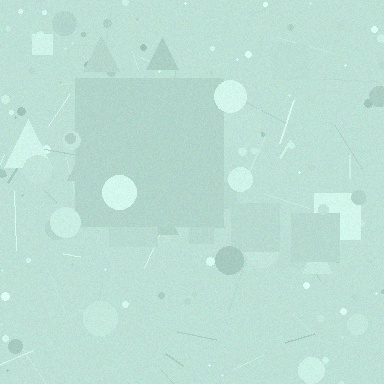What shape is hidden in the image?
A square is hidden in the image.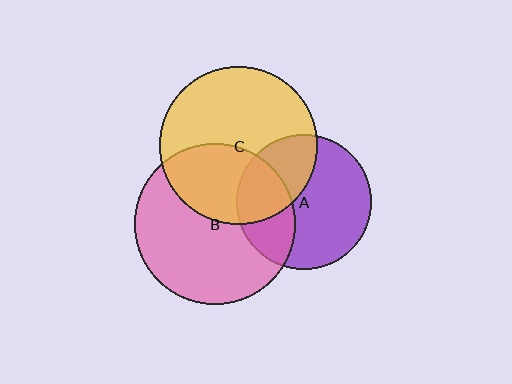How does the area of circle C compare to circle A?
Approximately 1.4 times.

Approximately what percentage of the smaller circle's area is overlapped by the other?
Approximately 30%.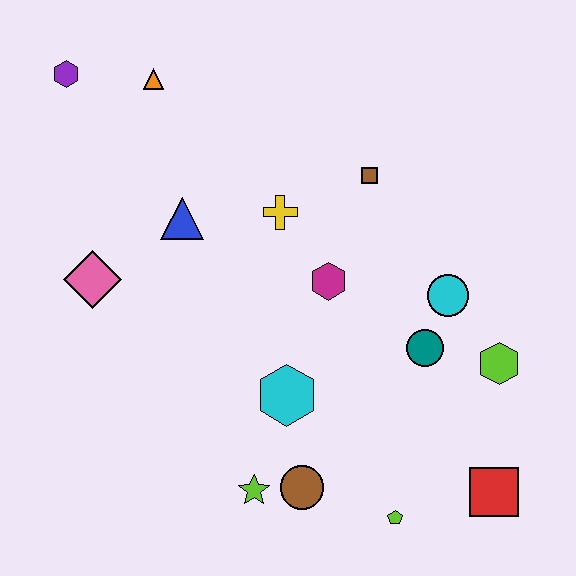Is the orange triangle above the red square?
Yes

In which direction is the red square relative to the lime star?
The red square is to the right of the lime star.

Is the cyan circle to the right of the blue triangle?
Yes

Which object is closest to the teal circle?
The cyan circle is closest to the teal circle.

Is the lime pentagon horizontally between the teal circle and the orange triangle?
Yes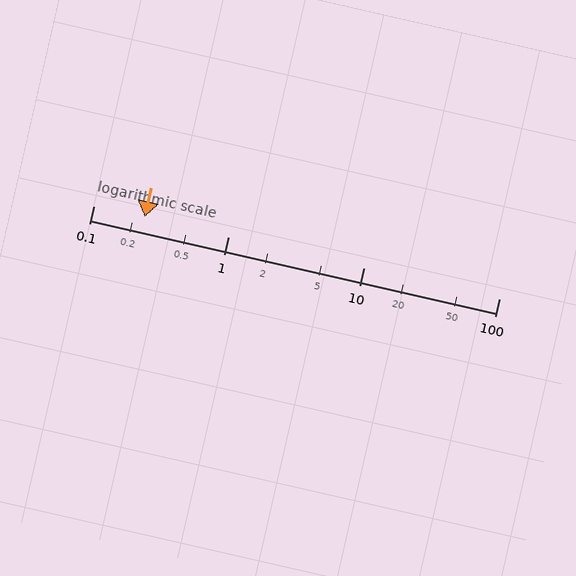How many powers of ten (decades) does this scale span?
The scale spans 3 decades, from 0.1 to 100.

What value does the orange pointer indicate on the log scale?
The pointer indicates approximately 0.24.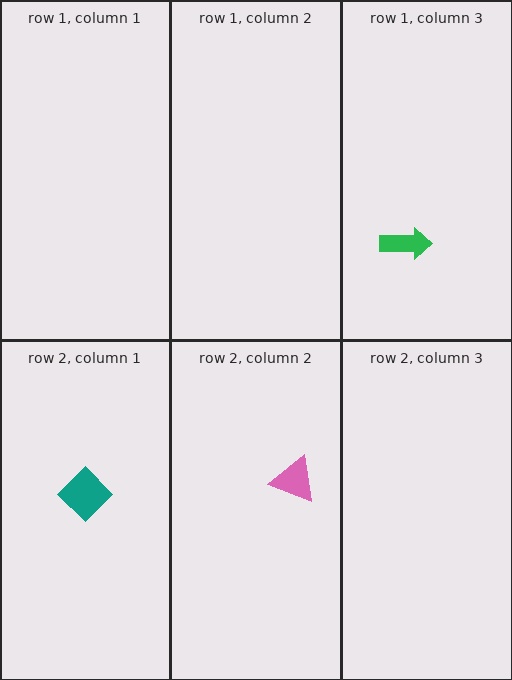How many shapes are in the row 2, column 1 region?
1.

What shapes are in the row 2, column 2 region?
The pink triangle.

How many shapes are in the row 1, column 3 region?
1.